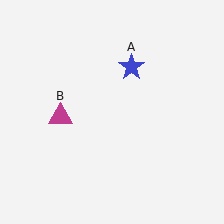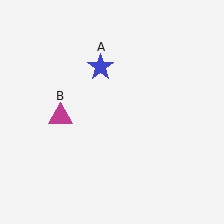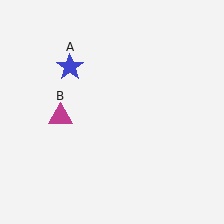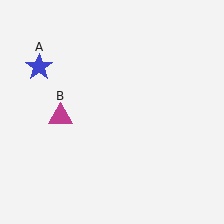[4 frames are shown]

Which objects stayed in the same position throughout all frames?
Magenta triangle (object B) remained stationary.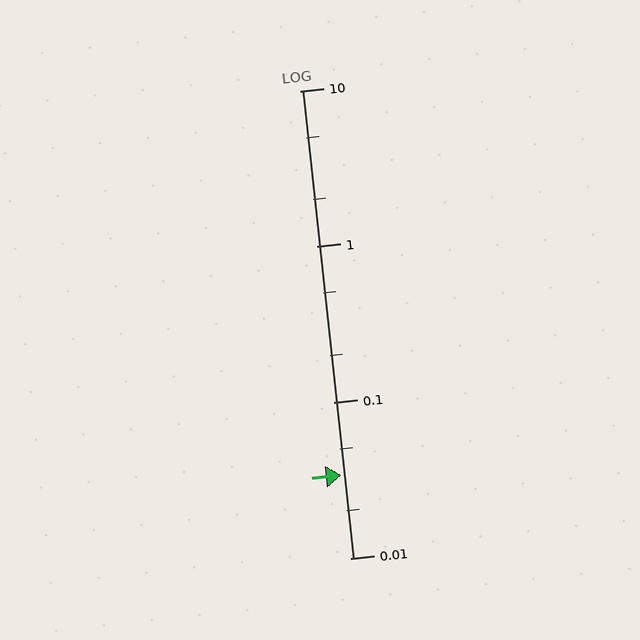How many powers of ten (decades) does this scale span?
The scale spans 3 decades, from 0.01 to 10.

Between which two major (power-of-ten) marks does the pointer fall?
The pointer is between 0.01 and 0.1.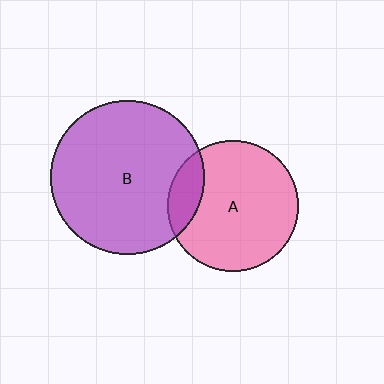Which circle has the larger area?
Circle B (purple).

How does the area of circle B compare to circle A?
Approximately 1.4 times.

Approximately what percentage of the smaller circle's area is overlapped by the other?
Approximately 15%.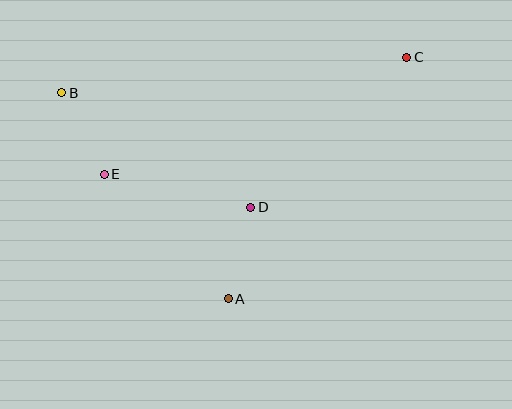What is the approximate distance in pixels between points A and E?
The distance between A and E is approximately 176 pixels.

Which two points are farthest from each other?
Points B and C are farthest from each other.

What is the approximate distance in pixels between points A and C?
The distance between A and C is approximately 300 pixels.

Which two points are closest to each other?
Points B and E are closest to each other.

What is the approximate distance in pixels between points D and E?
The distance between D and E is approximately 150 pixels.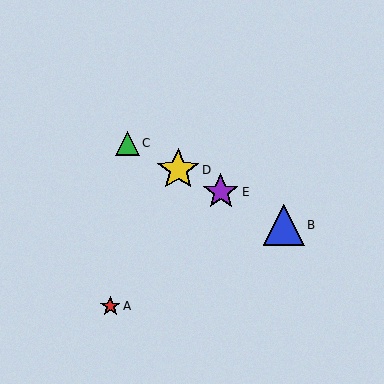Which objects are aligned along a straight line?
Objects B, C, D, E are aligned along a straight line.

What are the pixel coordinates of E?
Object E is at (221, 192).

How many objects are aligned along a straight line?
4 objects (B, C, D, E) are aligned along a straight line.